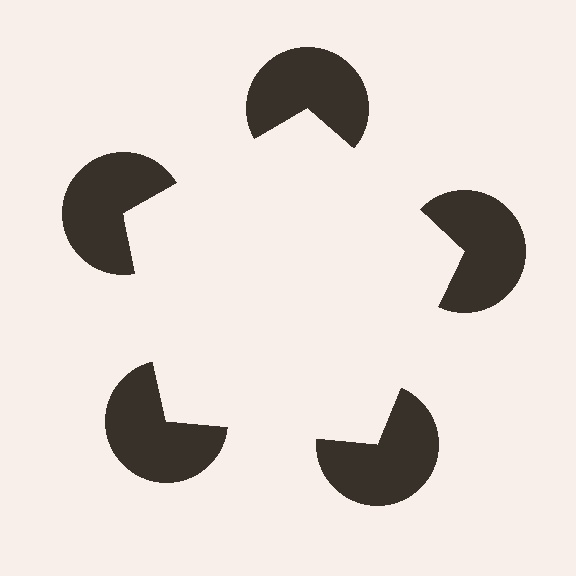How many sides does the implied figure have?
5 sides.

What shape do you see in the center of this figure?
An illusory pentagon — its edges are inferred from the aligned wedge cuts in the pac-man discs, not physically drawn.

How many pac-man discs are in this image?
There are 5 — one at each vertex of the illusory pentagon.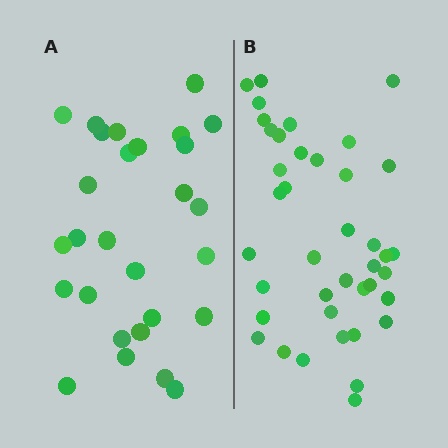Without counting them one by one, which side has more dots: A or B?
Region B (the right region) has more dots.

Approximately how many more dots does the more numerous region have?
Region B has roughly 12 or so more dots than region A.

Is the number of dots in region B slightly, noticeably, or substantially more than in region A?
Region B has noticeably more, but not dramatically so. The ratio is roughly 1.4 to 1.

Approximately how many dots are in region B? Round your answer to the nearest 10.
About 40 dots.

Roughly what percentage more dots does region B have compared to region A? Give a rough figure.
About 45% more.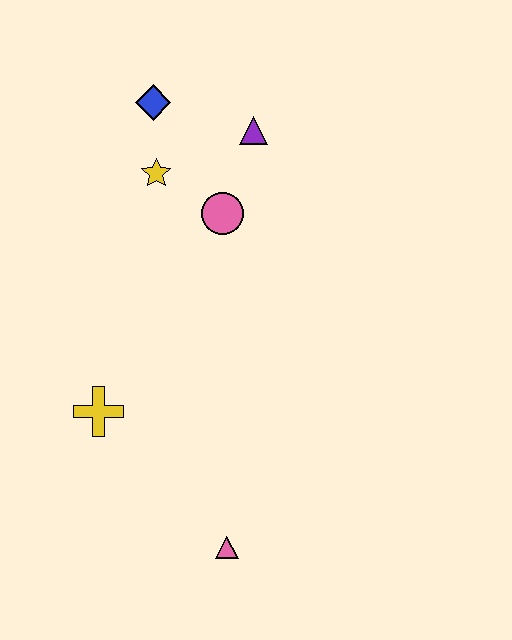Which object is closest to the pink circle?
The yellow star is closest to the pink circle.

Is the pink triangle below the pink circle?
Yes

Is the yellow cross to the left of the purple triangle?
Yes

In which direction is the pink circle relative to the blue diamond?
The pink circle is below the blue diamond.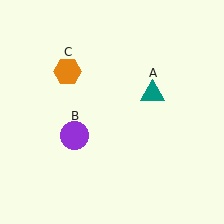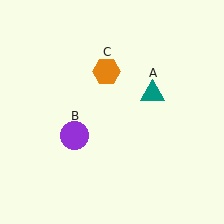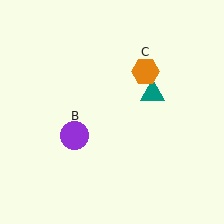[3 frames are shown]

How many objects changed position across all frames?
1 object changed position: orange hexagon (object C).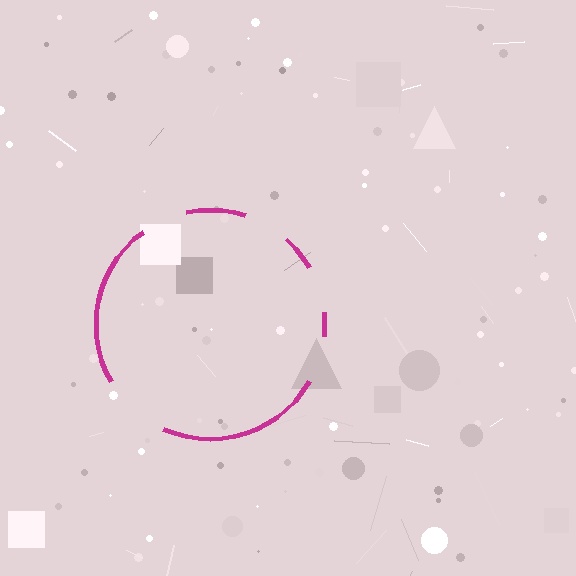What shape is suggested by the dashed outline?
The dashed outline suggests a circle.